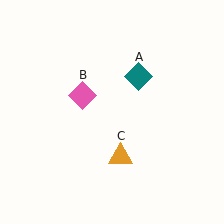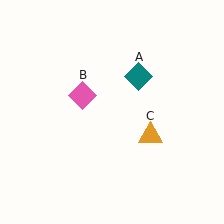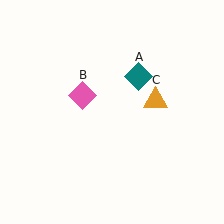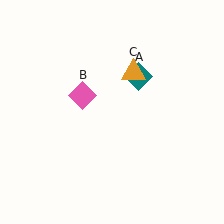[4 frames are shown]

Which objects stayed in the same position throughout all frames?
Teal diamond (object A) and pink diamond (object B) remained stationary.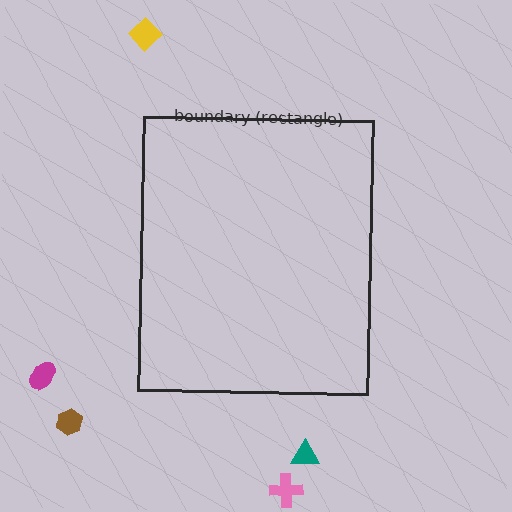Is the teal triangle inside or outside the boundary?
Outside.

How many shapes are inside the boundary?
0 inside, 5 outside.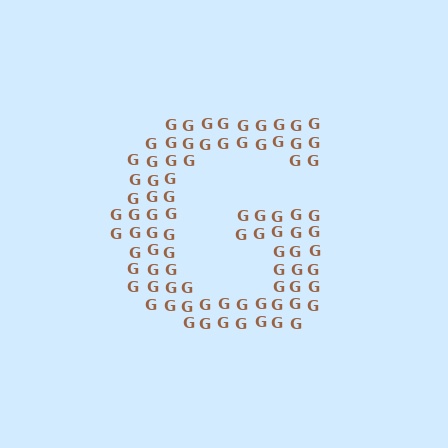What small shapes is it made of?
It is made of small letter G's.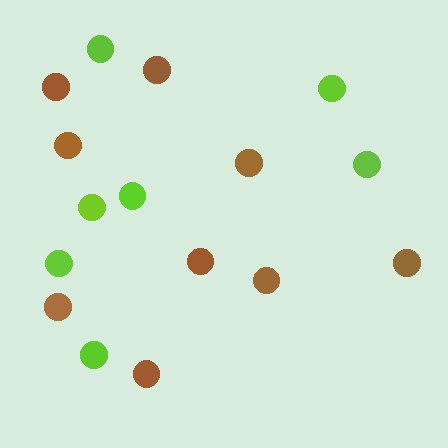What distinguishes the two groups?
There are 2 groups: one group of brown circles (9) and one group of lime circles (7).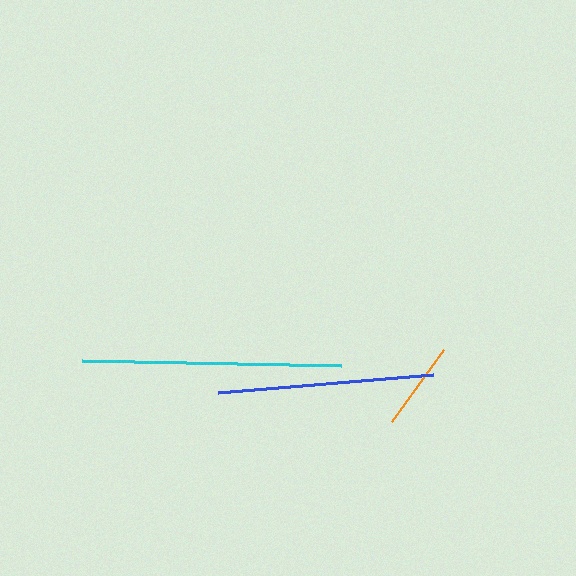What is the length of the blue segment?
The blue segment is approximately 215 pixels long.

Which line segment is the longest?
The cyan line is the longest at approximately 259 pixels.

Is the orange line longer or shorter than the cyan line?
The cyan line is longer than the orange line.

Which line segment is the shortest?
The orange line is the shortest at approximately 88 pixels.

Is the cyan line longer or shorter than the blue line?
The cyan line is longer than the blue line.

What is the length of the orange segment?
The orange segment is approximately 88 pixels long.